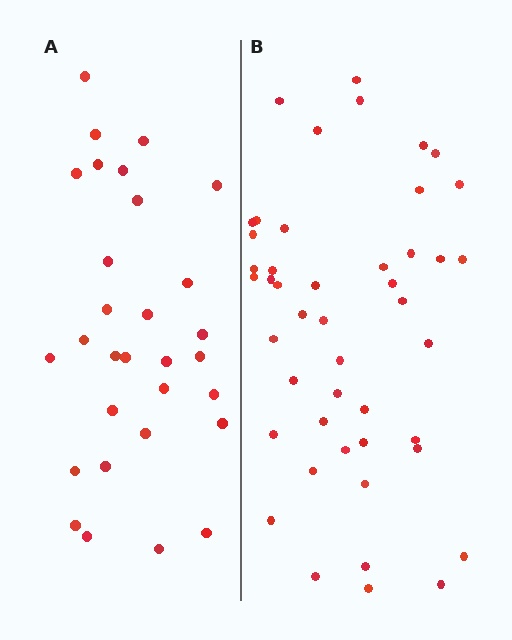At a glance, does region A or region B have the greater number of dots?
Region B (the right region) has more dots.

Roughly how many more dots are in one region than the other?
Region B has approximately 15 more dots than region A.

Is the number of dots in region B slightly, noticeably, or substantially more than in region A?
Region B has substantially more. The ratio is roughly 1.5 to 1.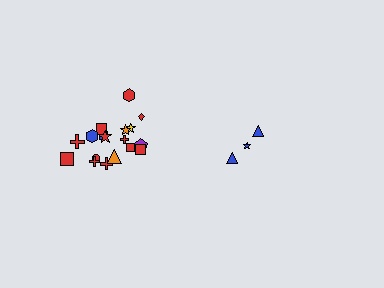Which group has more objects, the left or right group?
The left group.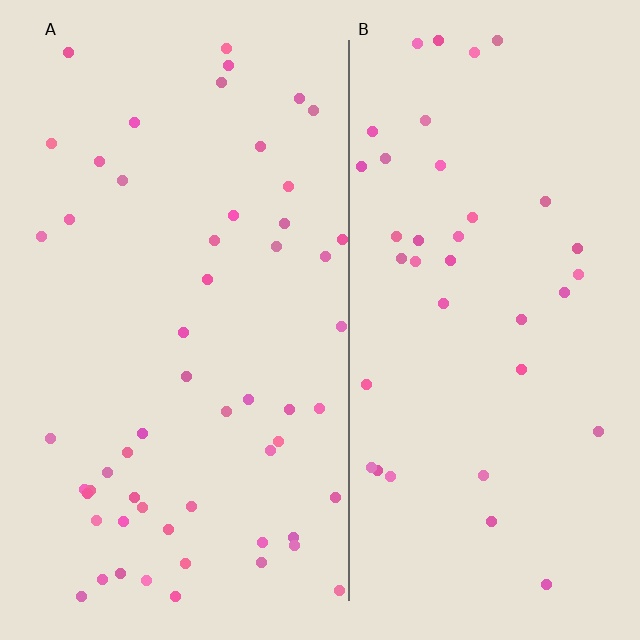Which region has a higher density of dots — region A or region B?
A (the left).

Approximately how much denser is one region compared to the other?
Approximately 1.4× — region A over region B.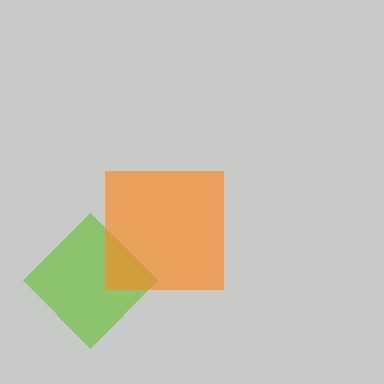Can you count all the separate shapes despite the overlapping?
Yes, there are 2 separate shapes.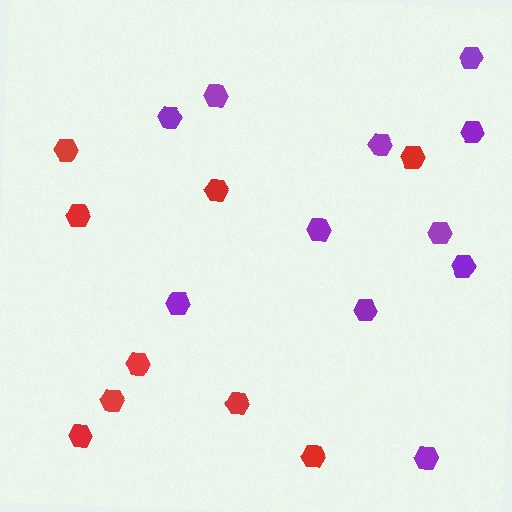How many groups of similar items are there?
There are 2 groups: one group of red hexagons (9) and one group of purple hexagons (11).